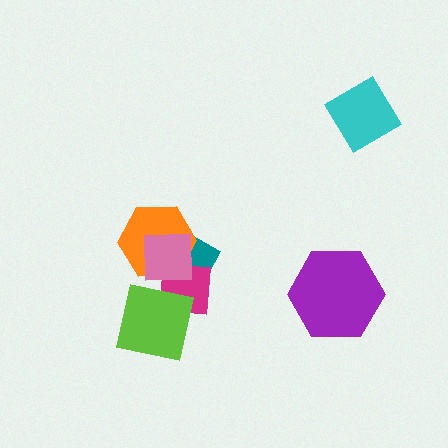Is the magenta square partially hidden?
Yes, it is partially covered by another shape.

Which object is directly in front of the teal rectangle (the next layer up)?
The magenta square is directly in front of the teal rectangle.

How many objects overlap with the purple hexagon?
0 objects overlap with the purple hexagon.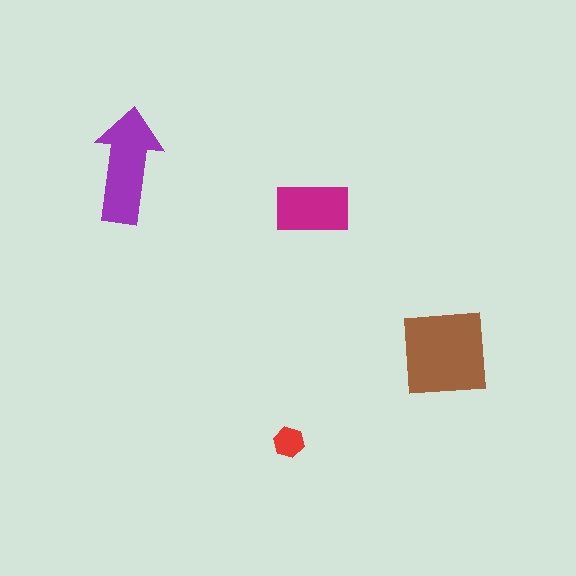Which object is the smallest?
The red hexagon.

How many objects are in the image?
There are 4 objects in the image.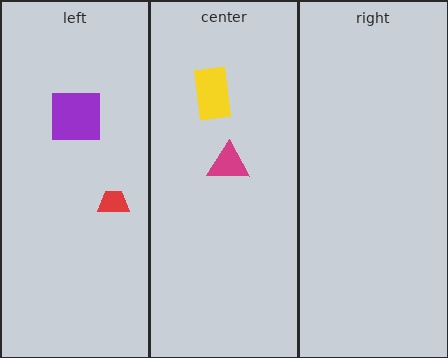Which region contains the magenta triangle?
The center region.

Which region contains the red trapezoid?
The left region.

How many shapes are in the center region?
2.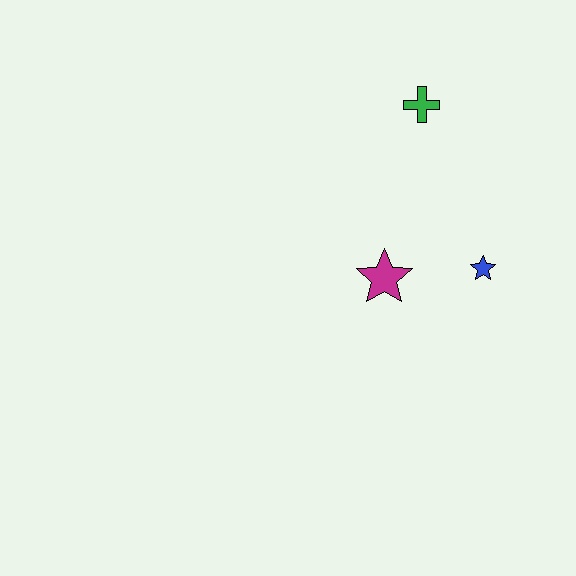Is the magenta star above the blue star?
No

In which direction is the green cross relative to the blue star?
The green cross is above the blue star.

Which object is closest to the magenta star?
The blue star is closest to the magenta star.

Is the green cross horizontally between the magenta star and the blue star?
Yes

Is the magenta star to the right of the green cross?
No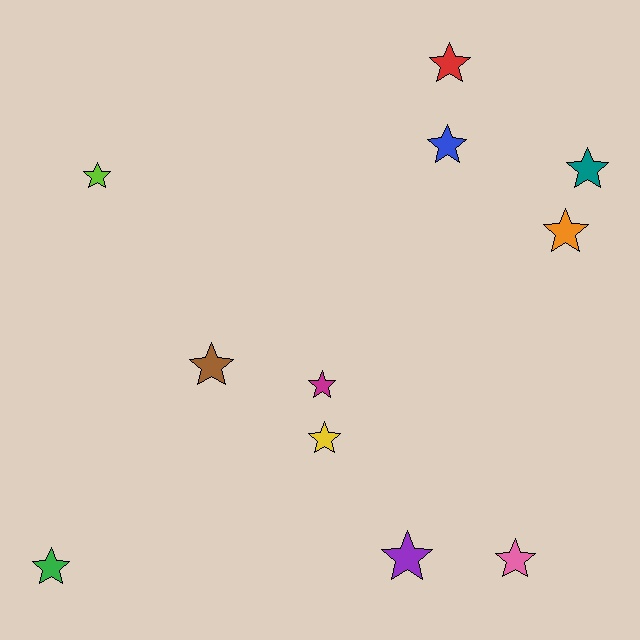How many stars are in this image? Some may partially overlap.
There are 11 stars.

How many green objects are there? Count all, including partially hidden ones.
There is 1 green object.